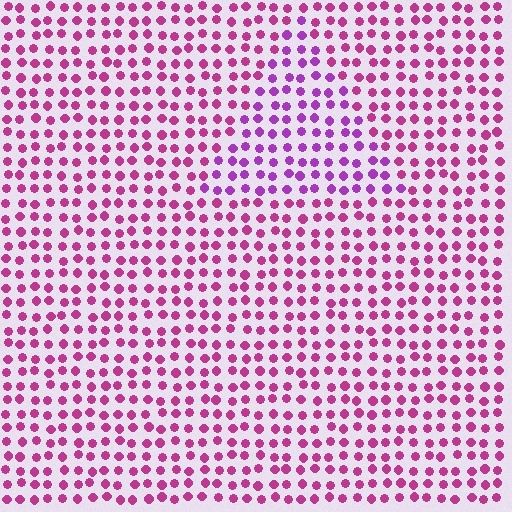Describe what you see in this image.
The image is filled with small magenta elements in a uniform arrangement. A triangle-shaped region is visible where the elements are tinted to a slightly different hue, forming a subtle color boundary.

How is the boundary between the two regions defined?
The boundary is defined purely by a slight shift in hue (about 30 degrees). Spacing, size, and orientation are identical on both sides.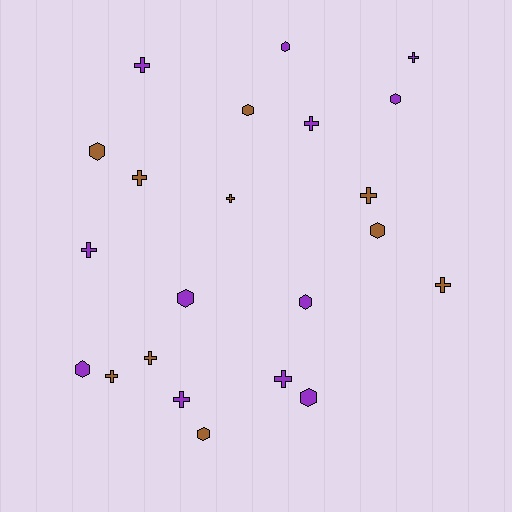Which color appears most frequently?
Purple, with 12 objects.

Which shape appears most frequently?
Cross, with 12 objects.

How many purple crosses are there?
There are 6 purple crosses.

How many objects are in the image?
There are 22 objects.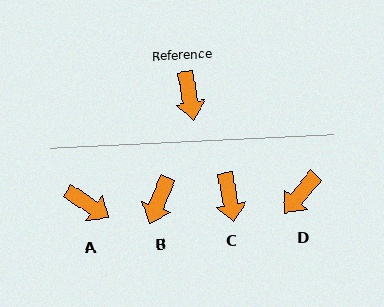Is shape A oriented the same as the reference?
No, it is off by about 46 degrees.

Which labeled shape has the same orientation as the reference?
C.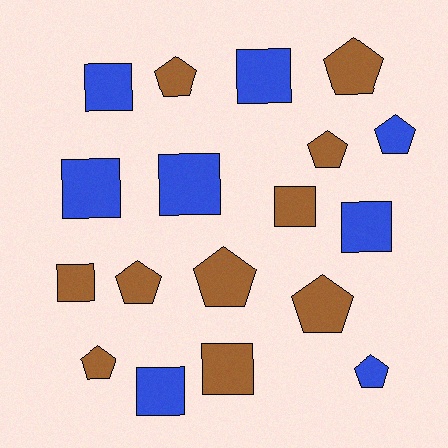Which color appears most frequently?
Brown, with 10 objects.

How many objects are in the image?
There are 18 objects.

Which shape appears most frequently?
Square, with 9 objects.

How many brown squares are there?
There are 3 brown squares.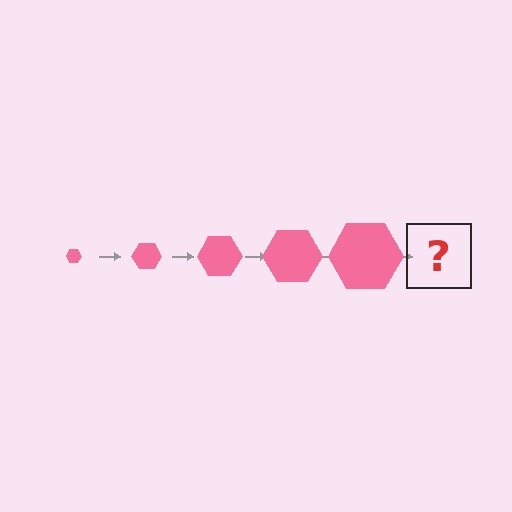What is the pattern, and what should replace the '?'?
The pattern is that the hexagon gets progressively larger each step. The '?' should be a pink hexagon, larger than the previous one.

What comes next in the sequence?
The next element should be a pink hexagon, larger than the previous one.